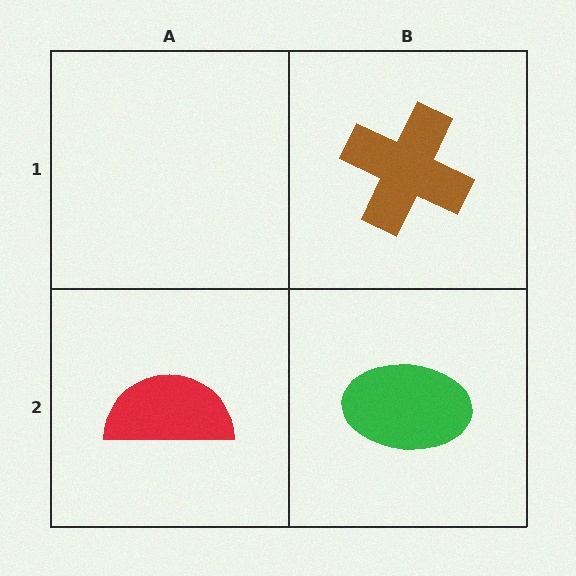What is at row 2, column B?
A green ellipse.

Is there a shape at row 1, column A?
No, that cell is empty.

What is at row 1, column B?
A brown cross.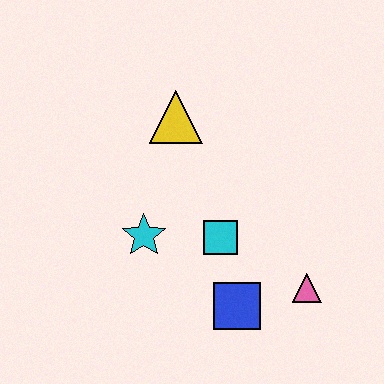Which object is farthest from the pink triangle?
The yellow triangle is farthest from the pink triangle.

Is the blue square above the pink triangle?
No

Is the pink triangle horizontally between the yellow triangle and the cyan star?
No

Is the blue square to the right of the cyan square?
Yes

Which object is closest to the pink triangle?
The blue square is closest to the pink triangle.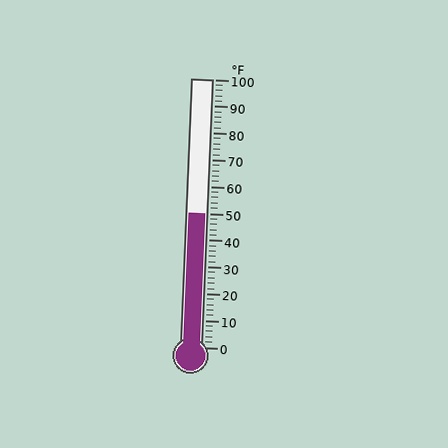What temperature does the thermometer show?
The thermometer shows approximately 50°F.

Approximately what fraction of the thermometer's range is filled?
The thermometer is filled to approximately 50% of its range.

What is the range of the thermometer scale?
The thermometer scale ranges from 0°F to 100°F.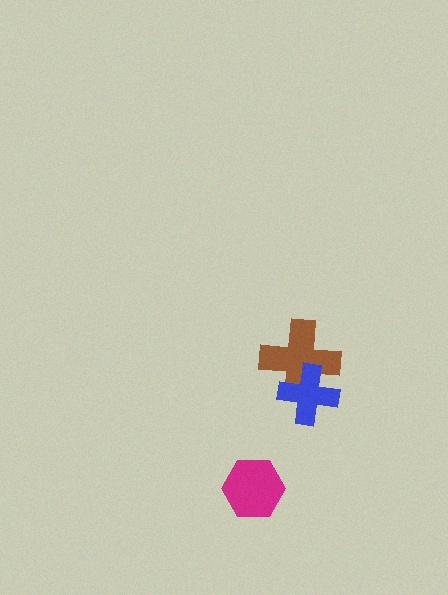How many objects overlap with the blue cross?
1 object overlaps with the blue cross.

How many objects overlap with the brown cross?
1 object overlaps with the brown cross.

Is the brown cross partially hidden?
Yes, it is partially covered by another shape.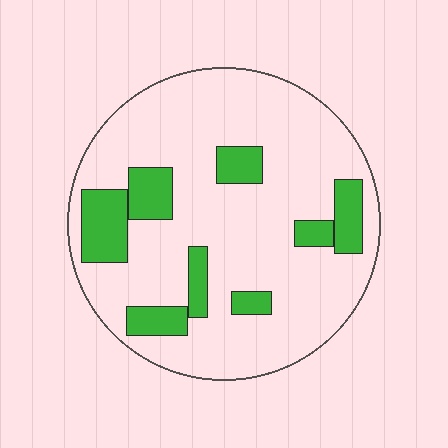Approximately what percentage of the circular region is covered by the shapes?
Approximately 20%.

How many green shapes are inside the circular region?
8.